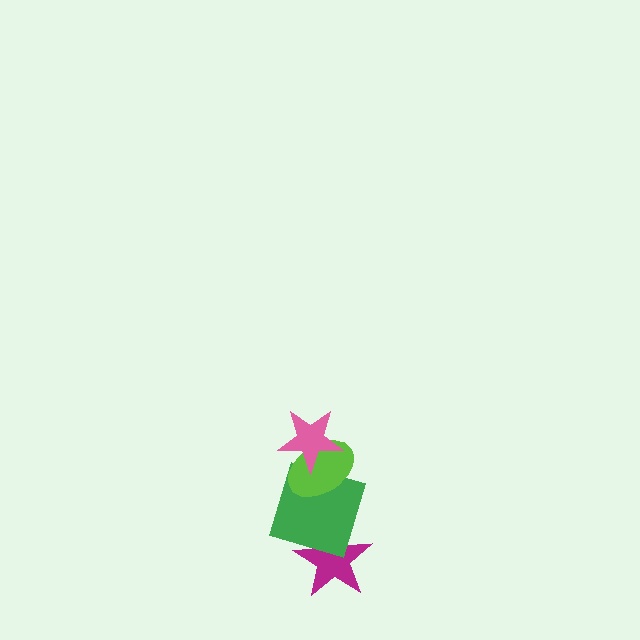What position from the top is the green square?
The green square is 3rd from the top.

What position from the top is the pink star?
The pink star is 1st from the top.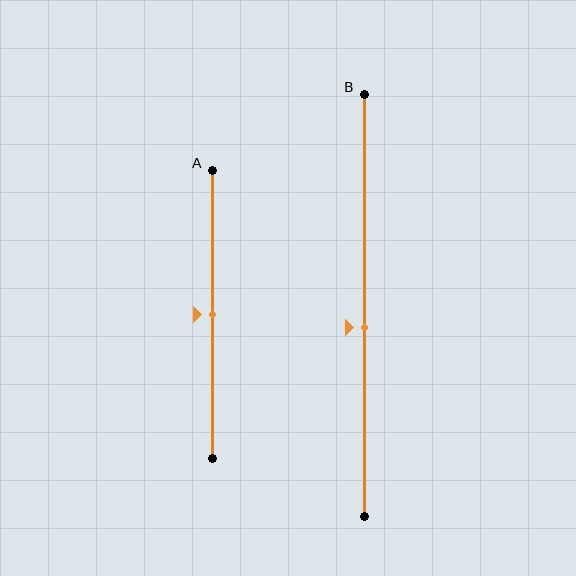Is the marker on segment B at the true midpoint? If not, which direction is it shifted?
No, the marker on segment B is shifted downward by about 5% of the segment length.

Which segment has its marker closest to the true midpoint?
Segment A has its marker closest to the true midpoint.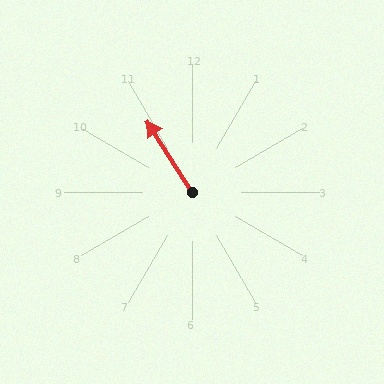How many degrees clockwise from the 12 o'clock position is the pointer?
Approximately 328 degrees.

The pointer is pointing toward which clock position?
Roughly 11 o'clock.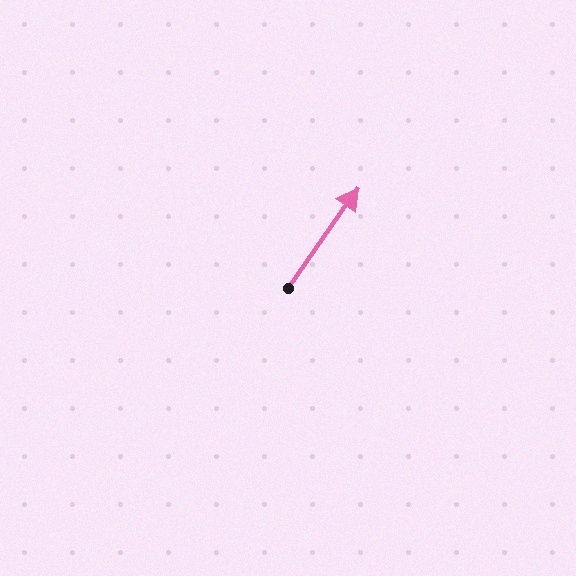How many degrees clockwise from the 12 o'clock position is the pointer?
Approximately 35 degrees.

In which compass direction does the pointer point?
Northeast.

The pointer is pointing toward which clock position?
Roughly 1 o'clock.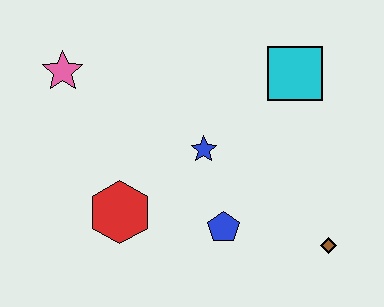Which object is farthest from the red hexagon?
The cyan square is farthest from the red hexagon.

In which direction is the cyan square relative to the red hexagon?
The cyan square is to the right of the red hexagon.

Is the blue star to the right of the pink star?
Yes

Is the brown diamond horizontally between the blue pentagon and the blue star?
No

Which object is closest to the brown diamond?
The blue pentagon is closest to the brown diamond.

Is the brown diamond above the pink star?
No